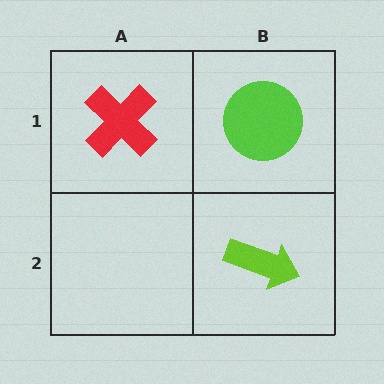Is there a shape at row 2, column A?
No, that cell is empty.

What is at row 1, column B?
A lime circle.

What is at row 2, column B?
A lime arrow.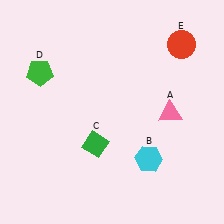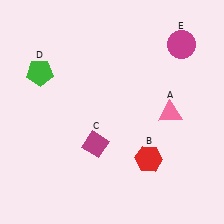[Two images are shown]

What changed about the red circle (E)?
In Image 1, E is red. In Image 2, it changed to magenta.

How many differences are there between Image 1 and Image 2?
There are 3 differences between the two images.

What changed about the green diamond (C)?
In Image 1, C is green. In Image 2, it changed to magenta.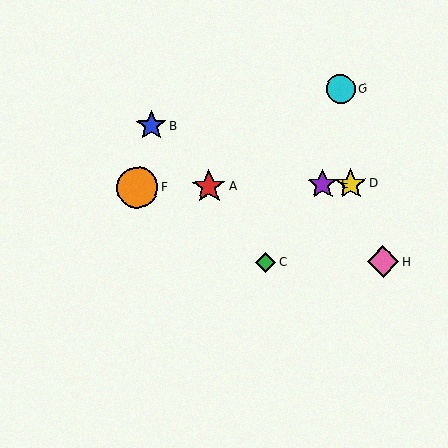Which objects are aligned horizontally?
Objects A, D, E, F are aligned horizontally.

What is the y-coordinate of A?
Object A is at y≈187.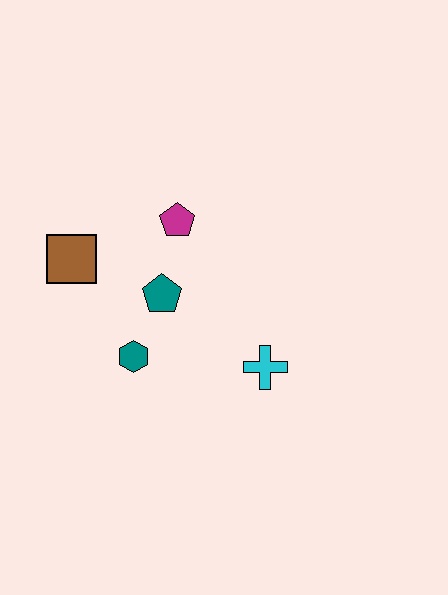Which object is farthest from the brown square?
The cyan cross is farthest from the brown square.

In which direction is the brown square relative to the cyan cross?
The brown square is to the left of the cyan cross.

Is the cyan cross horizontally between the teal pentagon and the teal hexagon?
No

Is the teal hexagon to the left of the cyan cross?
Yes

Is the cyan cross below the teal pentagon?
Yes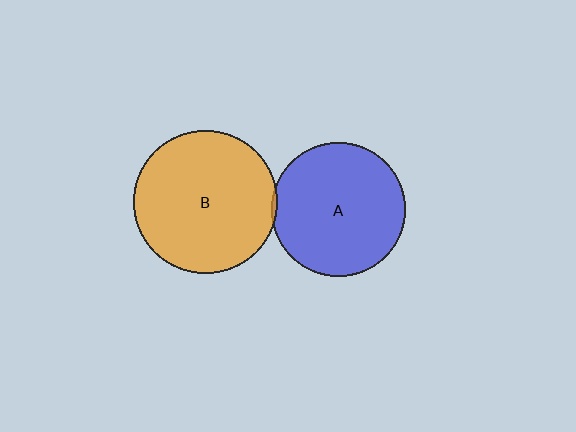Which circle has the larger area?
Circle B (orange).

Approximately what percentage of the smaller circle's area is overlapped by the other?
Approximately 5%.